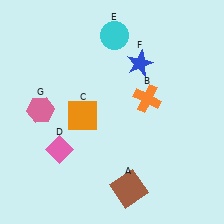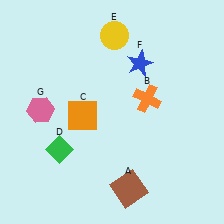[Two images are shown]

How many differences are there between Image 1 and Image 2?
There are 2 differences between the two images.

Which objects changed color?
D changed from pink to green. E changed from cyan to yellow.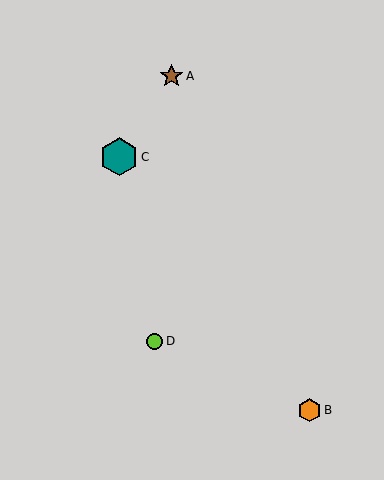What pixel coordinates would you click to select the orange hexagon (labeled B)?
Click at (310, 410) to select the orange hexagon B.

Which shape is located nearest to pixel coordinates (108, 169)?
The teal hexagon (labeled C) at (119, 157) is nearest to that location.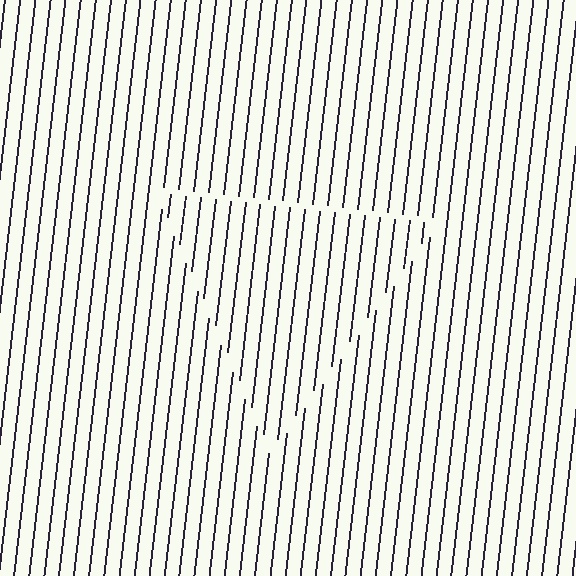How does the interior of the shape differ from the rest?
The interior of the shape contains the same grating, shifted by half a period — the contour is defined by the phase discontinuity where line-ends from the inner and outer gratings abut.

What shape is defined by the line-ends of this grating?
An illusory triangle. The interior of the shape contains the same grating, shifted by half a period — the contour is defined by the phase discontinuity where line-ends from the inner and outer gratings abut.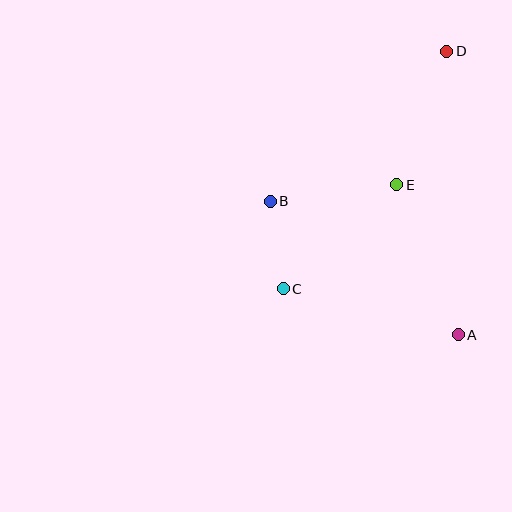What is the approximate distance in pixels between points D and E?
The distance between D and E is approximately 143 pixels.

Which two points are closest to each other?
Points B and C are closest to each other.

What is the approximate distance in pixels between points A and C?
The distance between A and C is approximately 181 pixels.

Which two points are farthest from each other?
Points C and D are farthest from each other.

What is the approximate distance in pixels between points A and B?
The distance between A and B is approximately 231 pixels.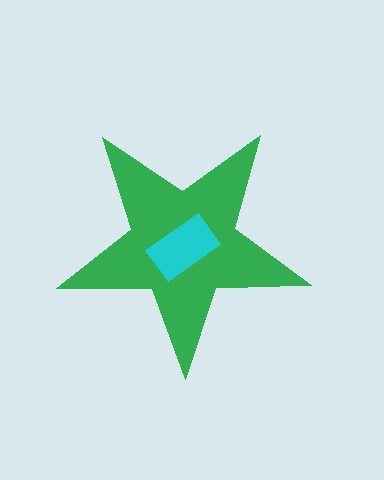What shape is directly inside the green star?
The cyan rectangle.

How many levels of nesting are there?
2.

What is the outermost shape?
The green star.